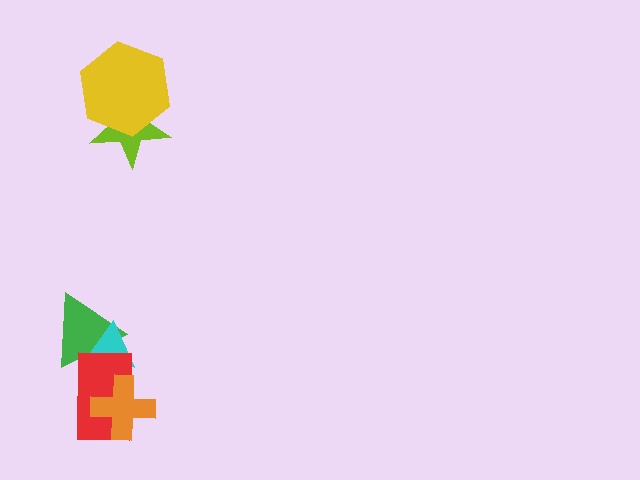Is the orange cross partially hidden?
No, no other shape covers it.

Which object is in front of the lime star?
The yellow hexagon is in front of the lime star.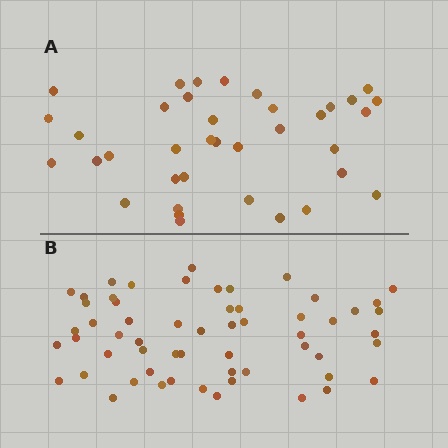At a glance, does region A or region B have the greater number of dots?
Region B (the bottom region) has more dots.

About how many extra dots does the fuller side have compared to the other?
Region B has approximately 20 more dots than region A.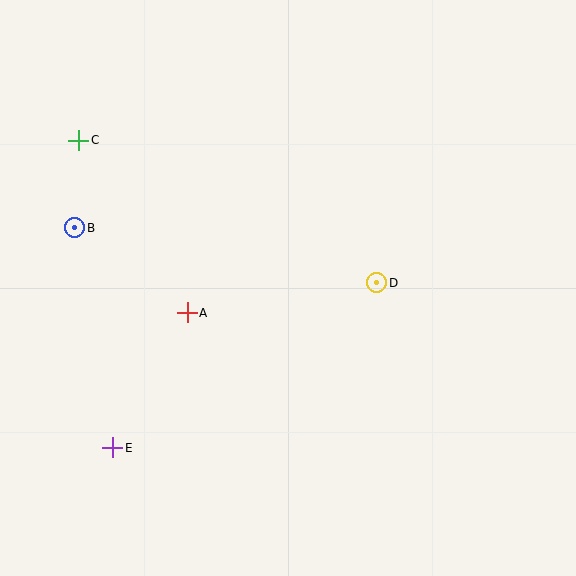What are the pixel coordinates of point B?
Point B is at (75, 228).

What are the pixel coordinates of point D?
Point D is at (377, 283).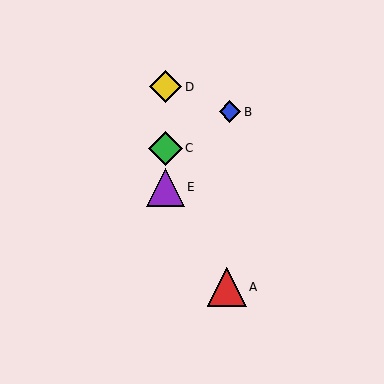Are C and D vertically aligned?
Yes, both are at x≈165.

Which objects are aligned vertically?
Objects C, D, E are aligned vertically.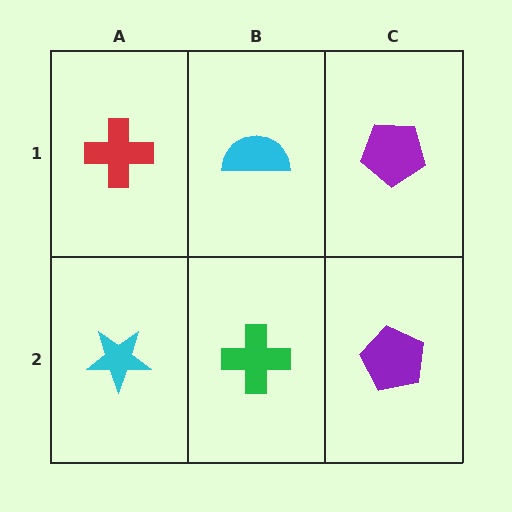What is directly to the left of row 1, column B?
A red cross.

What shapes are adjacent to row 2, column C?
A purple pentagon (row 1, column C), a green cross (row 2, column B).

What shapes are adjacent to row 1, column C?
A purple pentagon (row 2, column C), a cyan semicircle (row 1, column B).